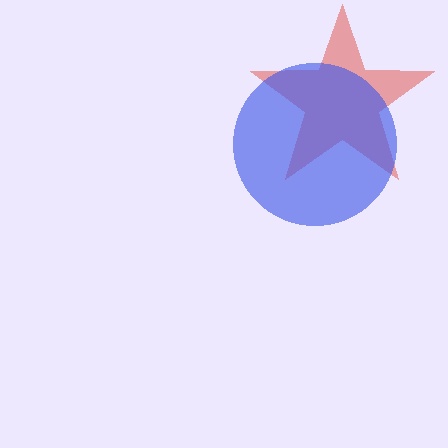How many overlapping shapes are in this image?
There are 2 overlapping shapes in the image.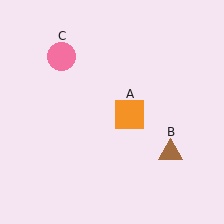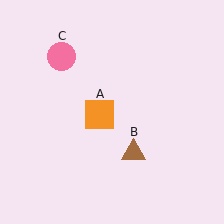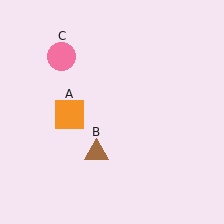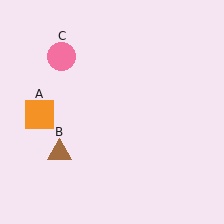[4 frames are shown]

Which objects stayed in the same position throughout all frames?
Pink circle (object C) remained stationary.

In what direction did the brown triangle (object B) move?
The brown triangle (object B) moved left.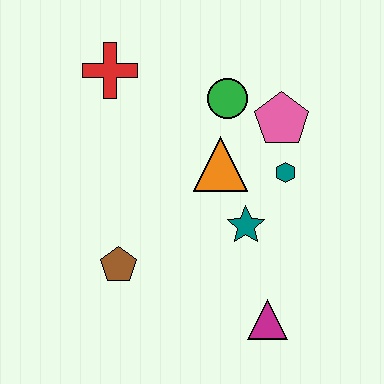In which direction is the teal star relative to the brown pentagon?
The teal star is to the right of the brown pentagon.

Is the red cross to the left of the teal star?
Yes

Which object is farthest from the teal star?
The red cross is farthest from the teal star.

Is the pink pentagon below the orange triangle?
No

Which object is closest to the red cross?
The green circle is closest to the red cross.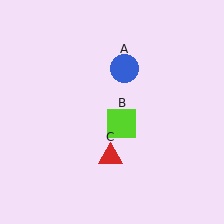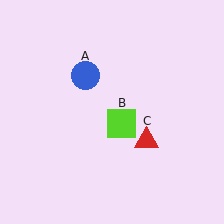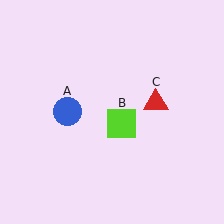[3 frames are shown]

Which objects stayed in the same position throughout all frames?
Lime square (object B) remained stationary.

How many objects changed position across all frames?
2 objects changed position: blue circle (object A), red triangle (object C).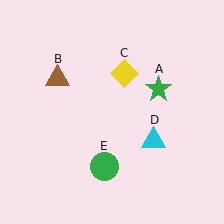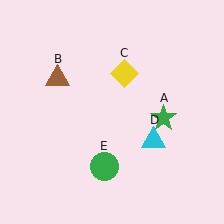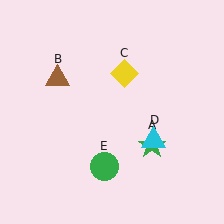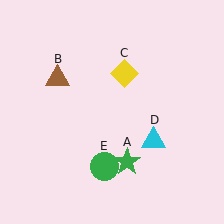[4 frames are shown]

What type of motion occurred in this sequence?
The green star (object A) rotated clockwise around the center of the scene.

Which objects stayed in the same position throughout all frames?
Brown triangle (object B) and yellow diamond (object C) and cyan triangle (object D) and green circle (object E) remained stationary.